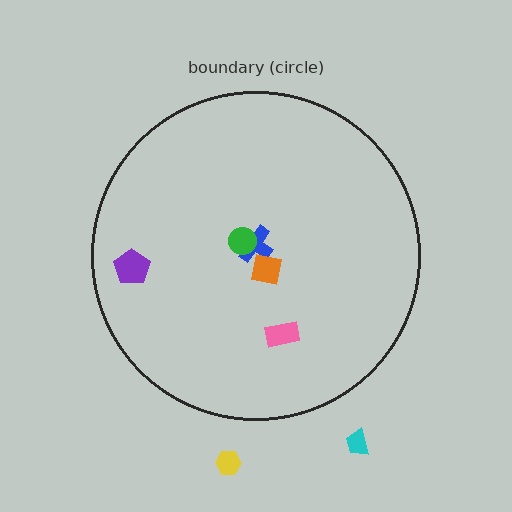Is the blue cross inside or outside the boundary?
Inside.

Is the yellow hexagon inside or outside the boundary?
Outside.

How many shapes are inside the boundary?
5 inside, 2 outside.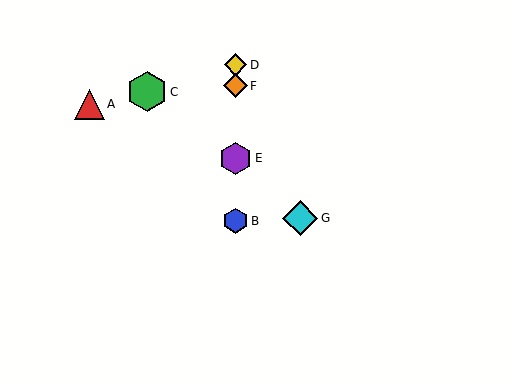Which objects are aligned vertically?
Objects B, D, E, F are aligned vertically.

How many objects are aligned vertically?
4 objects (B, D, E, F) are aligned vertically.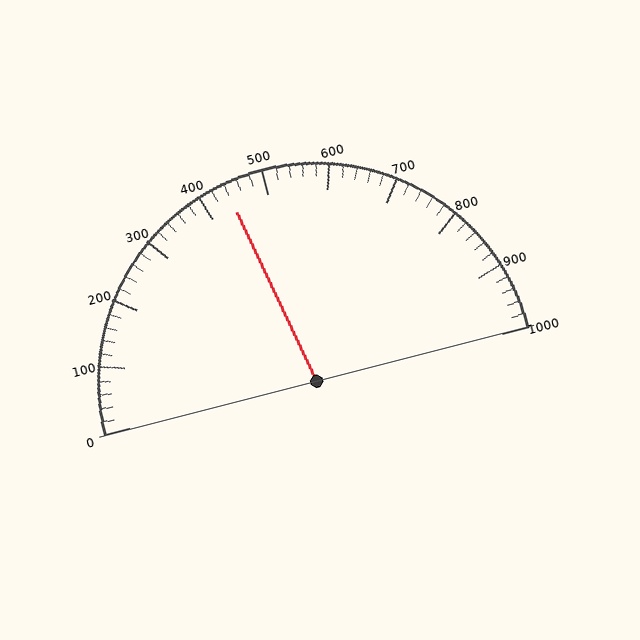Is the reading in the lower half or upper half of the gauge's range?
The reading is in the lower half of the range (0 to 1000).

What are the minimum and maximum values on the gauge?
The gauge ranges from 0 to 1000.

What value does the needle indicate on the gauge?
The needle indicates approximately 440.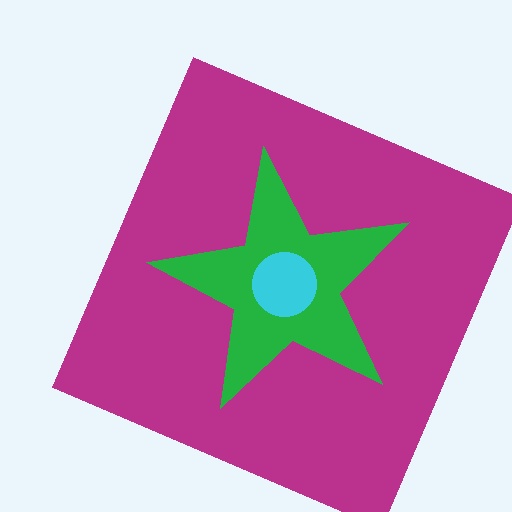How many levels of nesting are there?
3.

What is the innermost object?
The cyan circle.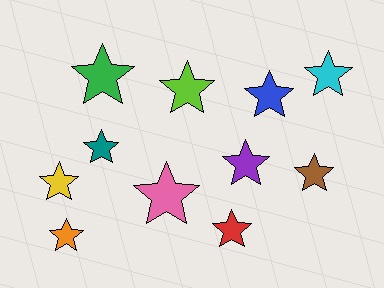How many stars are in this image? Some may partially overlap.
There are 11 stars.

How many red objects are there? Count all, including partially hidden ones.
There is 1 red object.